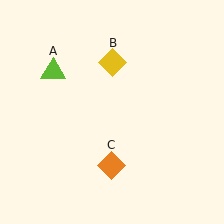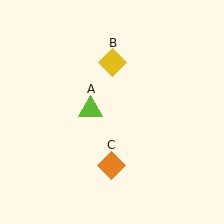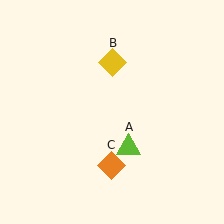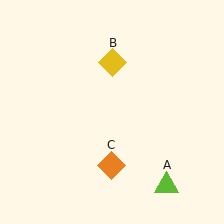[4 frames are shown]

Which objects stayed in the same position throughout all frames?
Yellow diamond (object B) and orange diamond (object C) remained stationary.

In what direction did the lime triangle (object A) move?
The lime triangle (object A) moved down and to the right.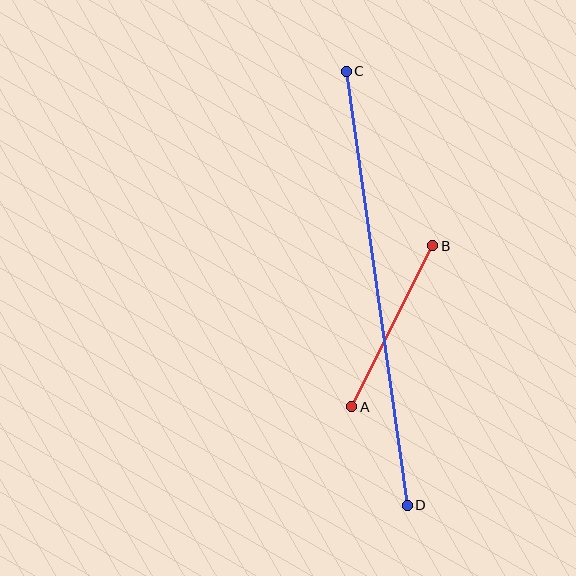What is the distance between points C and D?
The distance is approximately 438 pixels.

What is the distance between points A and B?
The distance is approximately 180 pixels.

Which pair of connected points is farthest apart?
Points C and D are farthest apart.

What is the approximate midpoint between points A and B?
The midpoint is at approximately (392, 326) pixels.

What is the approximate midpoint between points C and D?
The midpoint is at approximately (377, 288) pixels.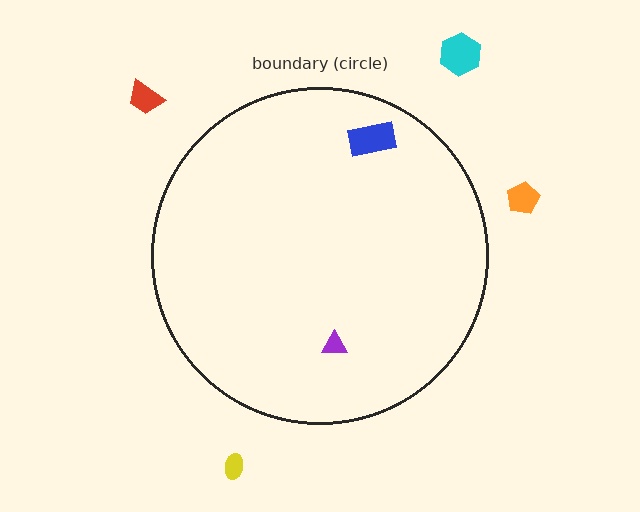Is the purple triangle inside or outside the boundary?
Inside.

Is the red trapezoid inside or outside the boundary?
Outside.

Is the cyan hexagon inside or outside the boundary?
Outside.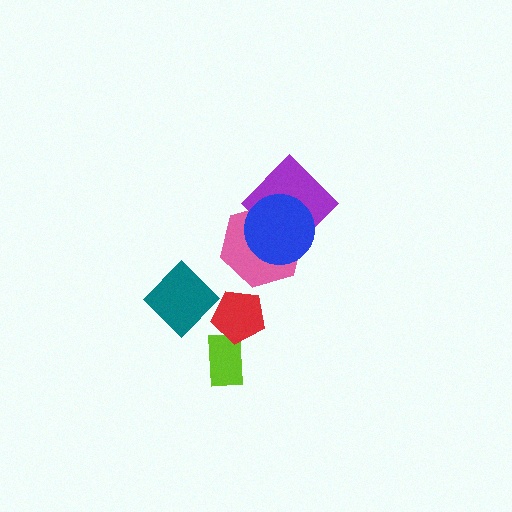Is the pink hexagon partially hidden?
Yes, it is partially covered by another shape.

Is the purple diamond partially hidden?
Yes, it is partially covered by another shape.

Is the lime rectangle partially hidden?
Yes, it is partially covered by another shape.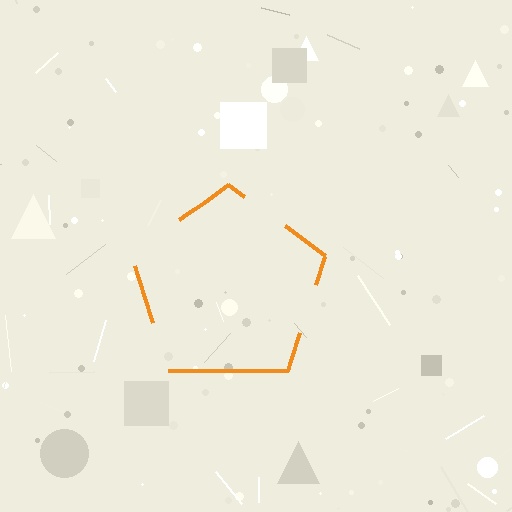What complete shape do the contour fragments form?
The contour fragments form a pentagon.